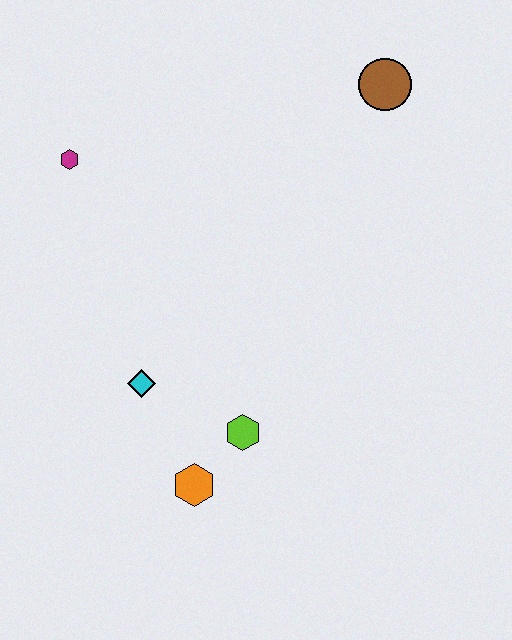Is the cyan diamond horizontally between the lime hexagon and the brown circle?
No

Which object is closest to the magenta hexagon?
The cyan diamond is closest to the magenta hexagon.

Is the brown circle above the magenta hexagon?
Yes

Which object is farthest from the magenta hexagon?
The orange hexagon is farthest from the magenta hexagon.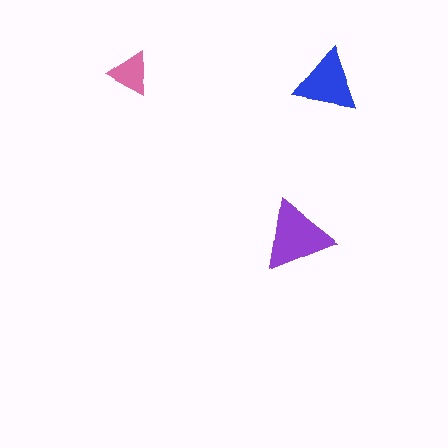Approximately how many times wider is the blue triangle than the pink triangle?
About 1.5 times wider.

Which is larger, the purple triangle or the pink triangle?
The purple one.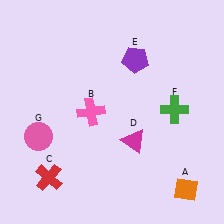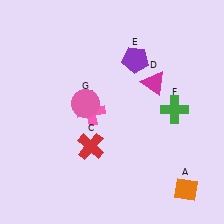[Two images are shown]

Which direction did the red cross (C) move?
The red cross (C) moved right.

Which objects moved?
The objects that moved are: the red cross (C), the magenta triangle (D), the pink circle (G).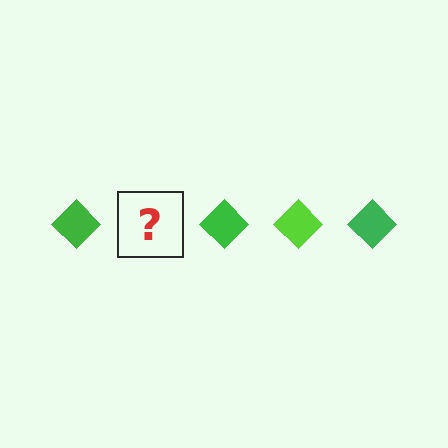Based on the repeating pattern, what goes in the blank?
The blank should be a lime diamond.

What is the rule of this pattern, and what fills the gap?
The rule is that the pattern cycles through green, lime diamonds. The gap should be filled with a lime diamond.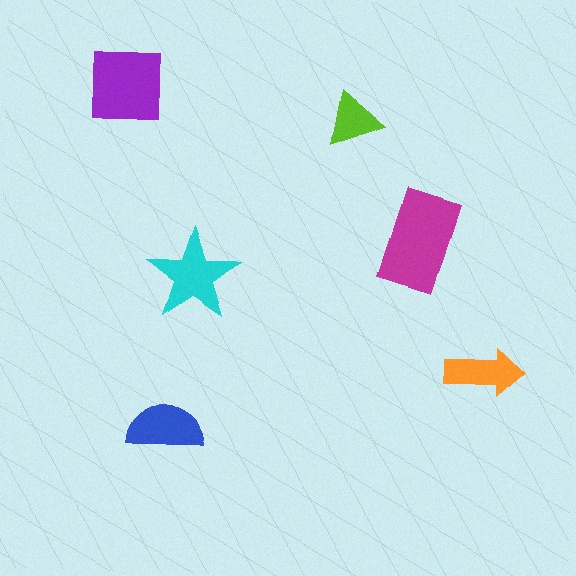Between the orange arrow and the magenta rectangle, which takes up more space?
The magenta rectangle.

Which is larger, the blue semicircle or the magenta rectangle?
The magenta rectangle.